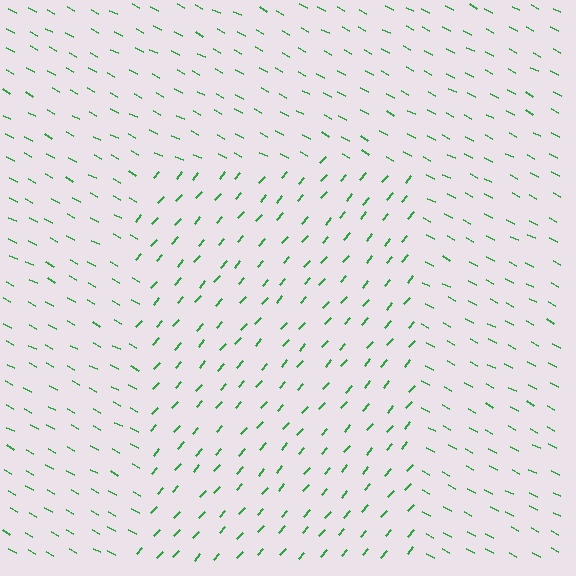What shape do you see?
I see a rectangle.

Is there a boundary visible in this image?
Yes, there is a texture boundary formed by a change in line orientation.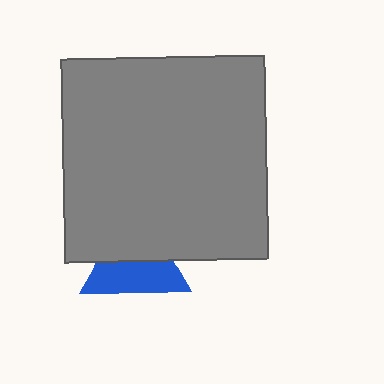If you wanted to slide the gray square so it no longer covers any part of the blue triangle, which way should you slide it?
Slide it up — that is the most direct way to separate the two shapes.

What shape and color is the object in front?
The object in front is a gray square.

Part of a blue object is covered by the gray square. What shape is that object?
It is a triangle.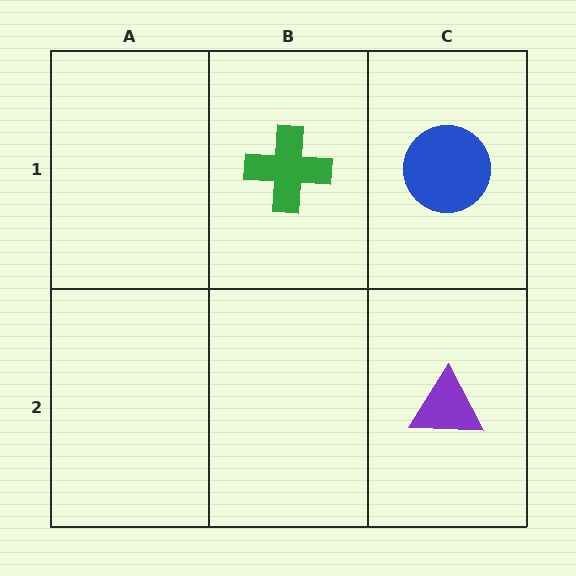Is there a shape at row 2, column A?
No, that cell is empty.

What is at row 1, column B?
A green cross.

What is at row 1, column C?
A blue circle.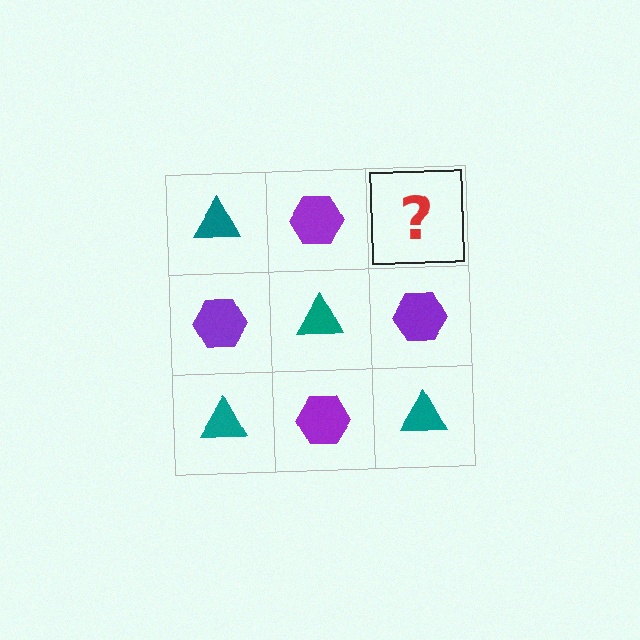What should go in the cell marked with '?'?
The missing cell should contain a teal triangle.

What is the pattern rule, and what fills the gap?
The rule is that it alternates teal triangle and purple hexagon in a checkerboard pattern. The gap should be filled with a teal triangle.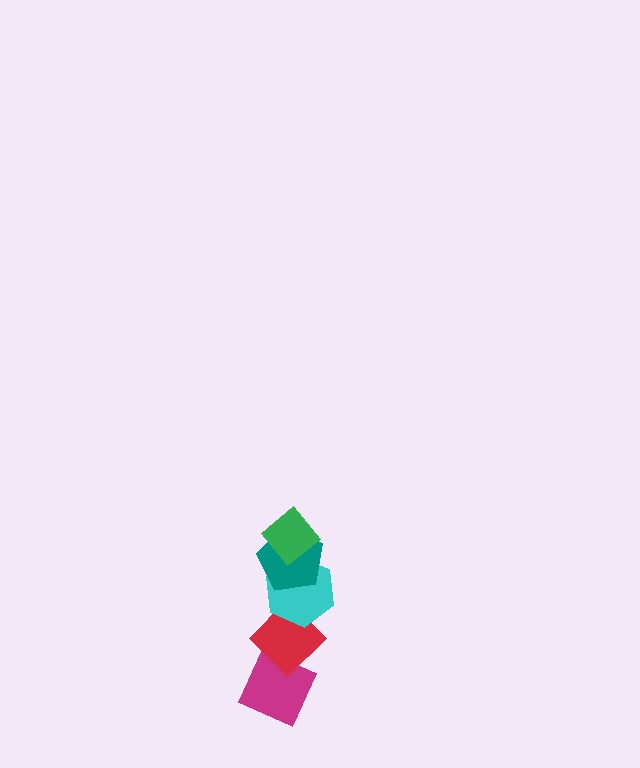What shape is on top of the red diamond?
The cyan hexagon is on top of the red diamond.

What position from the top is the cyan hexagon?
The cyan hexagon is 3rd from the top.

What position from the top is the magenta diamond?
The magenta diamond is 5th from the top.